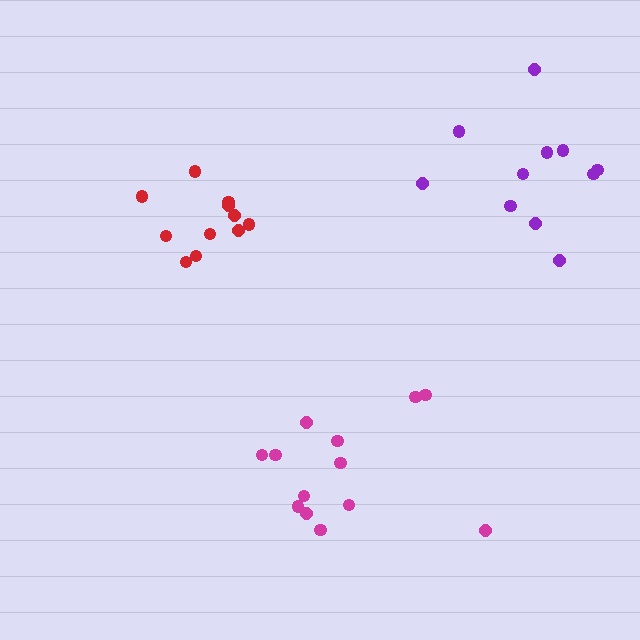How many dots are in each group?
Group 1: 11 dots, Group 2: 11 dots, Group 3: 13 dots (35 total).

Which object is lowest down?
The magenta cluster is bottommost.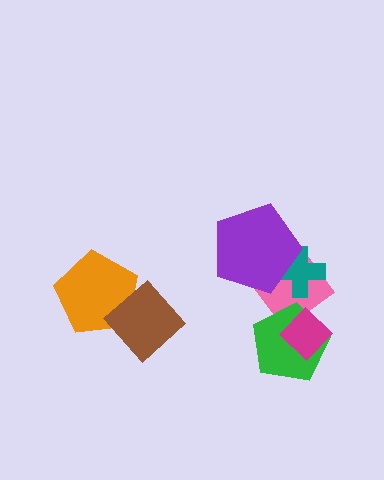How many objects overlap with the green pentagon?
2 objects overlap with the green pentagon.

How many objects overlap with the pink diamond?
4 objects overlap with the pink diamond.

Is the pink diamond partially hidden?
Yes, it is partially covered by another shape.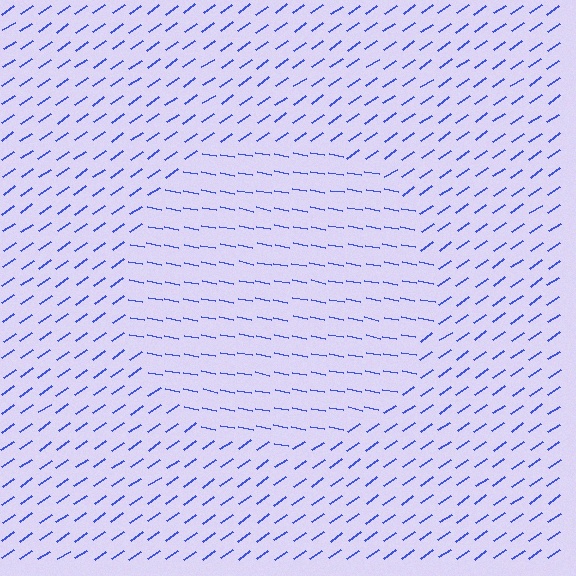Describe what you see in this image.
The image is filled with small blue line segments. A circle region in the image has lines oriented differently from the surrounding lines, creating a visible texture boundary.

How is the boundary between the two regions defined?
The boundary is defined purely by a change in line orientation (approximately 45 degrees difference). All lines are the same color and thickness.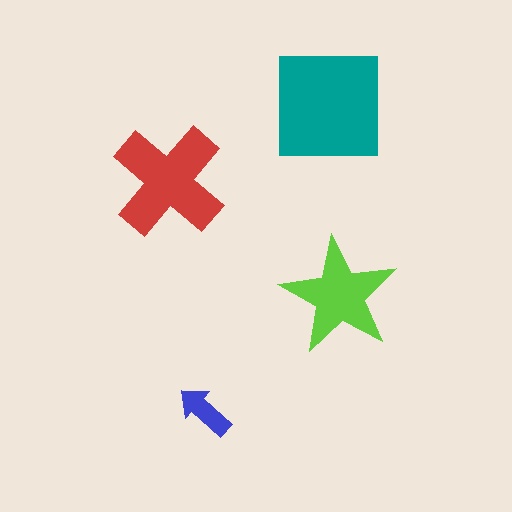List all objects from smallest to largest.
The blue arrow, the lime star, the red cross, the teal square.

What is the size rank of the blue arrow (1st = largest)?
4th.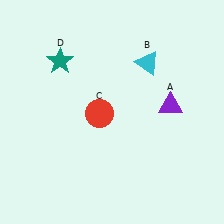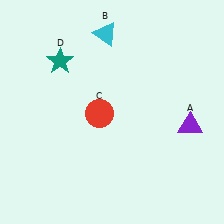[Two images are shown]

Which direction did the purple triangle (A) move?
The purple triangle (A) moved down.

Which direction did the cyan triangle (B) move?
The cyan triangle (B) moved left.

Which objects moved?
The objects that moved are: the purple triangle (A), the cyan triangle (B).